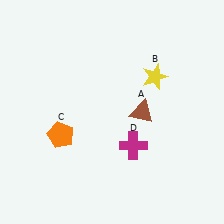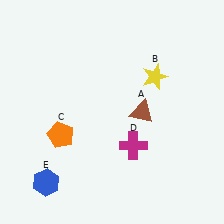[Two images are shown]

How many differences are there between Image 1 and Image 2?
There is 1 difference between the two images.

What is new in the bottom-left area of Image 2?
A blue hexagon (E) was added in the bottom-left area of Image 2.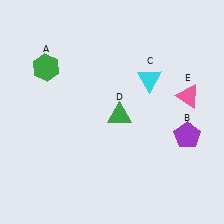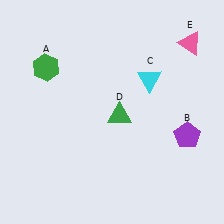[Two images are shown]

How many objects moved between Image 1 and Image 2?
1 object moved between the two images.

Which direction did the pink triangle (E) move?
The pink triangle (E) moved up.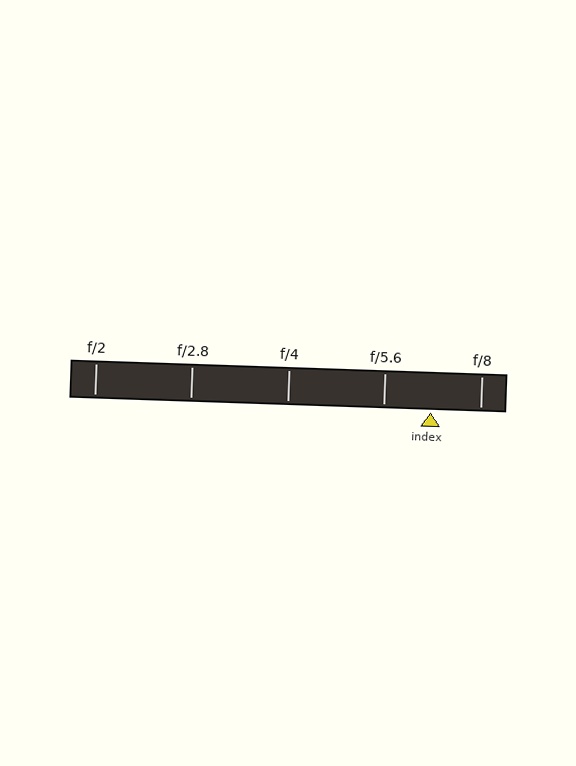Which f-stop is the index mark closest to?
The index mark is closest to f/5.6.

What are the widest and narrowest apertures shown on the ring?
The widest aperture shown is f/2 and the narrowest is f/8.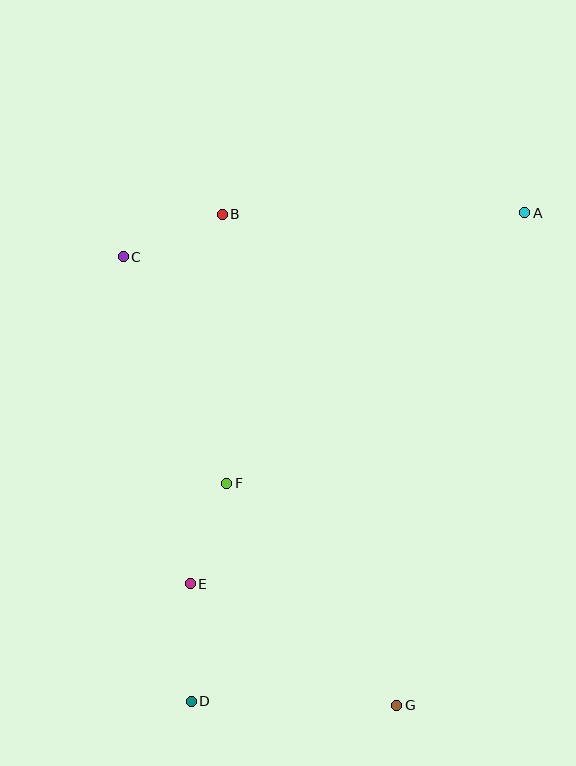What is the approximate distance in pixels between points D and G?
The distance between D and G is approximately 205 pixels.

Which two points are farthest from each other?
Points A and D are farthest from each other.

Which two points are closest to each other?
Points E and F are closest to each other.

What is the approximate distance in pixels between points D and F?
The distance between D and F is approximately 221 pixels.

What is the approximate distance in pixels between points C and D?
The distance between C and D is approximately 450 pixels.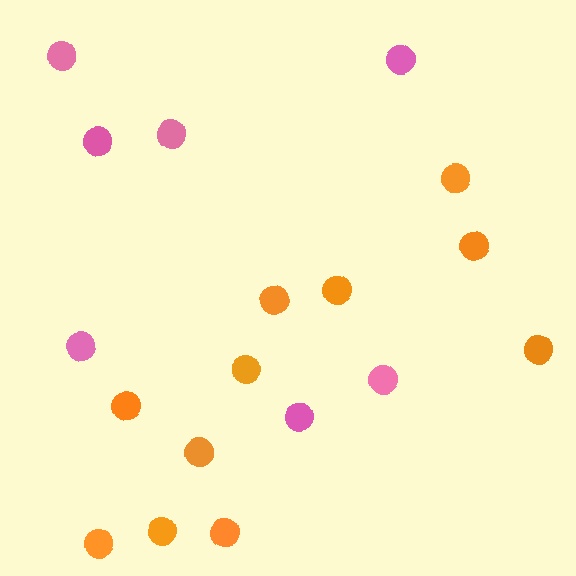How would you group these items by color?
There are 2 groups: one group of pink circles (7) and one group of orange circles (11).